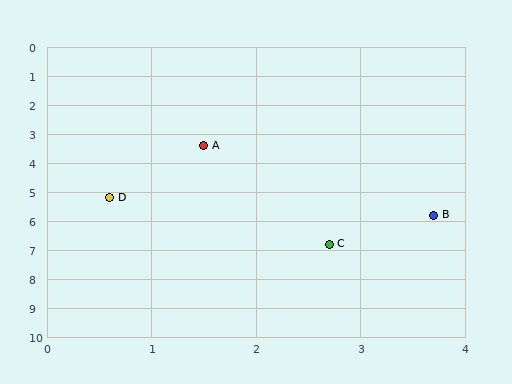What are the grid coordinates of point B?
Point B is at approximately (3.7, 5.8).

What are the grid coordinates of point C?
Point C is at approximately (2.7, 6.8).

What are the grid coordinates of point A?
Point A is at approximately (1.5, 3.4).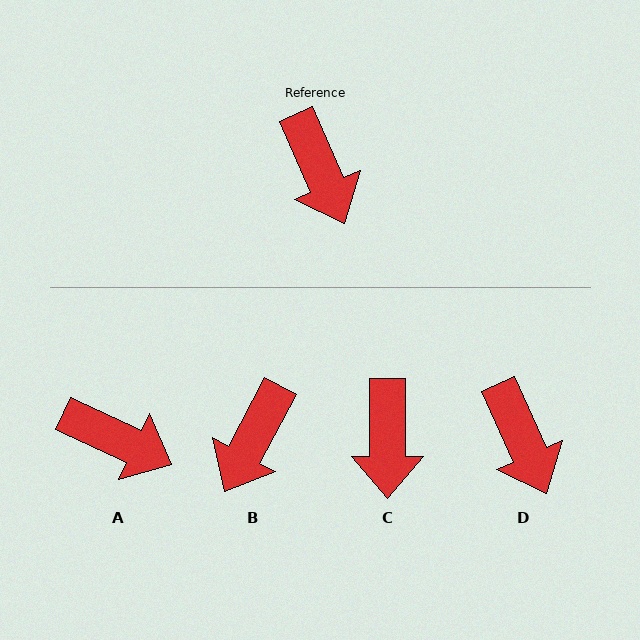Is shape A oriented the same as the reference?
No, it is off by about 41 degrees.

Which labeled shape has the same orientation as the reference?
D.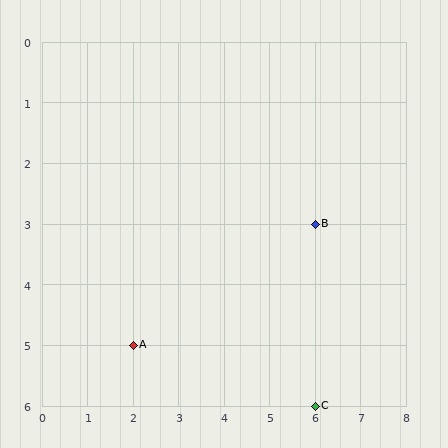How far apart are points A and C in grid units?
Points A and C are 4 columns and 1 row apart (about 4.1 grid units diagonally).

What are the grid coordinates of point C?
Point C is at grid coordinates (6, 6).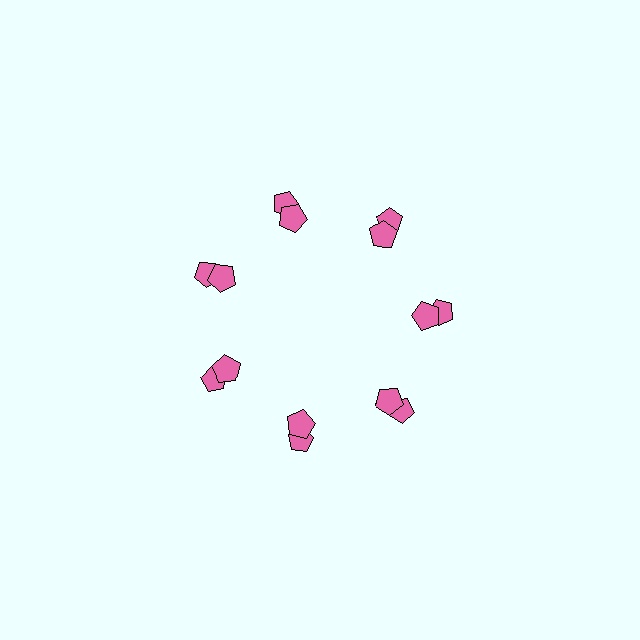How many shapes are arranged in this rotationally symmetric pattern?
There are 14 shapes, arranged in 7 groups of 2.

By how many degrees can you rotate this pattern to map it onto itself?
The pattern maps onto itself every 51 degrees of rotation.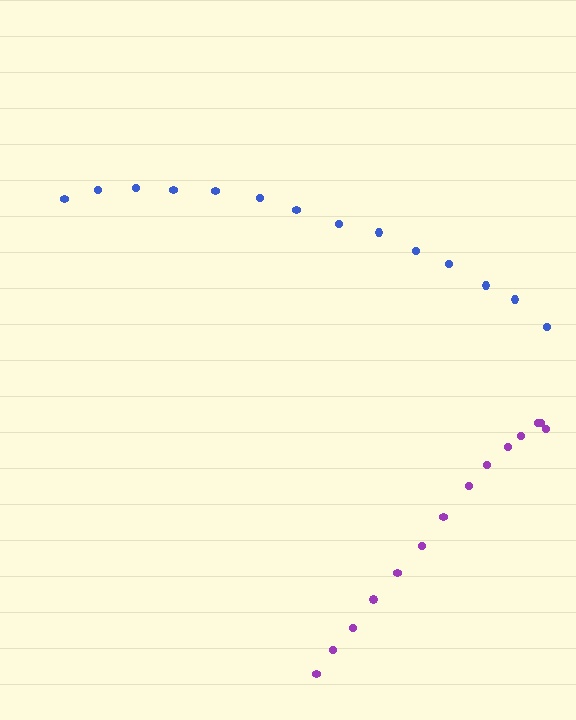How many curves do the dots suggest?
There are 2 distinct paths.